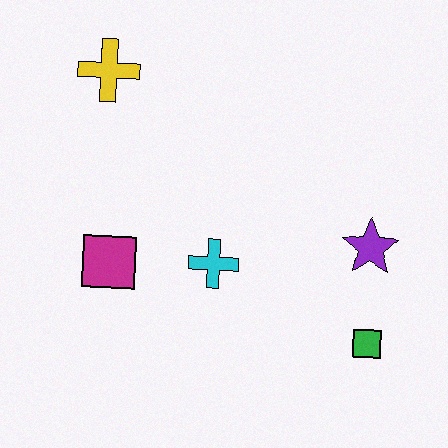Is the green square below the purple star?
Yes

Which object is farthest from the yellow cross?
The green square is farthest from the yellow cross.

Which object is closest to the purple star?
The green square is closest to the purple star.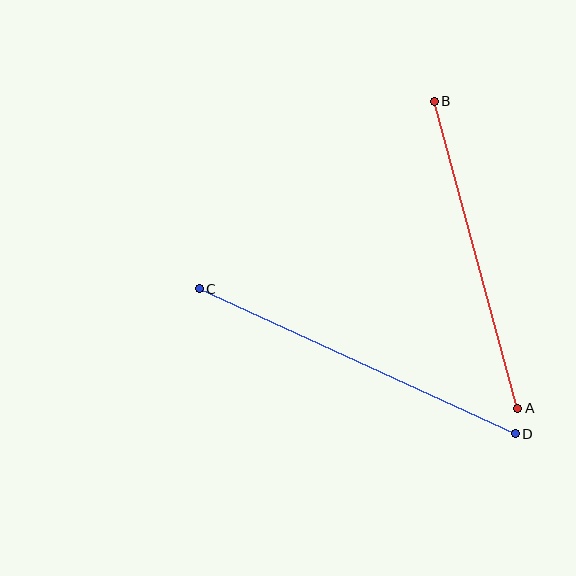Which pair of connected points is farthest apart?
Points C and D are farthest apart.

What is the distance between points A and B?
The distance is approximately 318 pixels.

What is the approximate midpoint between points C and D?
The midpoint is at approximately (357, 361) pixels.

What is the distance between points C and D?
The distance is approximately 348 pixels.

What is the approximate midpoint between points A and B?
The midpoint is at approximately (476, 255) pixels.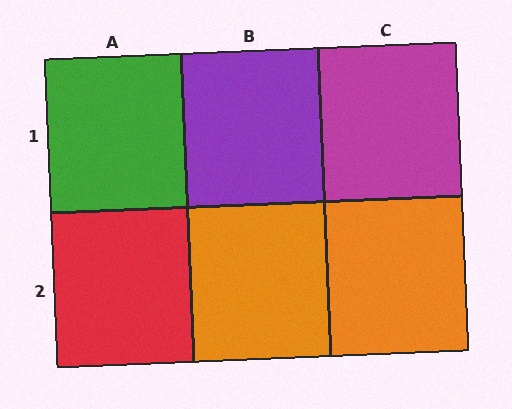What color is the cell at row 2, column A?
Red.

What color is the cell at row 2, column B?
Orange.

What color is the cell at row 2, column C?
Orange.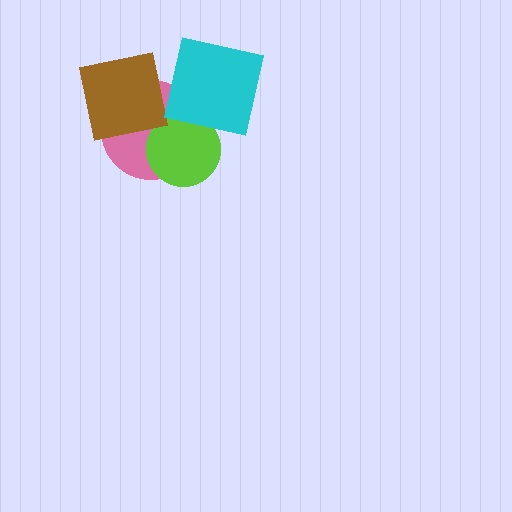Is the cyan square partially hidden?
No, no other shape covers it.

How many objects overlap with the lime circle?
2 objects overlap with the lime circle.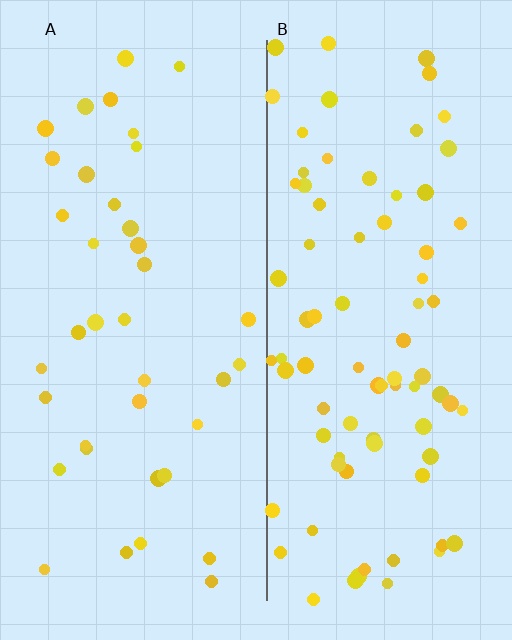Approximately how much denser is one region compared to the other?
Approximately 2.1× — region B over region A.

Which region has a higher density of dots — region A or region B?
B (the right).